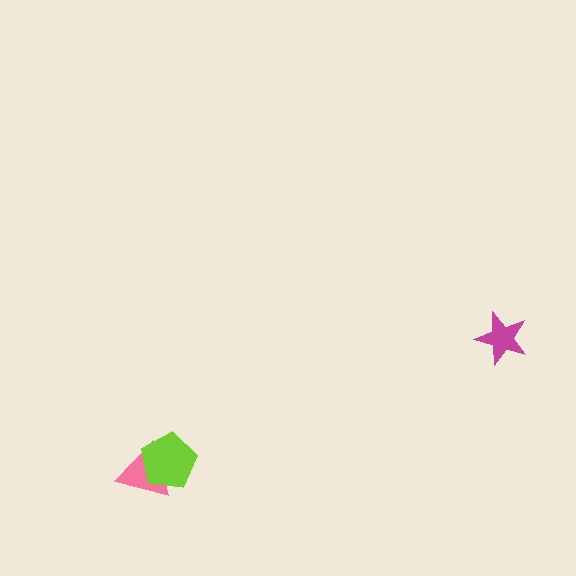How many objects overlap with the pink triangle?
1 object overlaps with the pink triangle.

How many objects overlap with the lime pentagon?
1 object overlaps with the lime pentagon.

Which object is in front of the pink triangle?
The lime pentagon is in front of the pink triangle.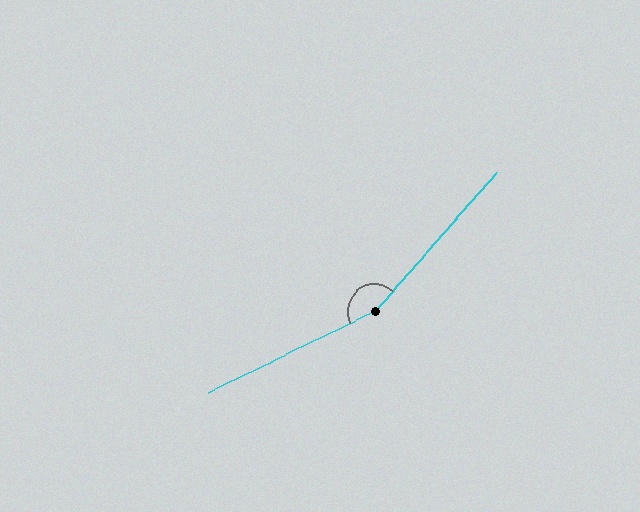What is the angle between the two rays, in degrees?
Approximately 157 degrees.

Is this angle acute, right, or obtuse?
It is obtuse.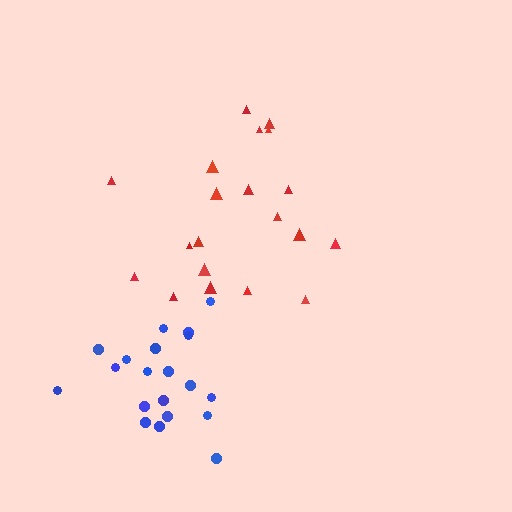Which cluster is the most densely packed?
Blue.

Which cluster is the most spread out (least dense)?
Red.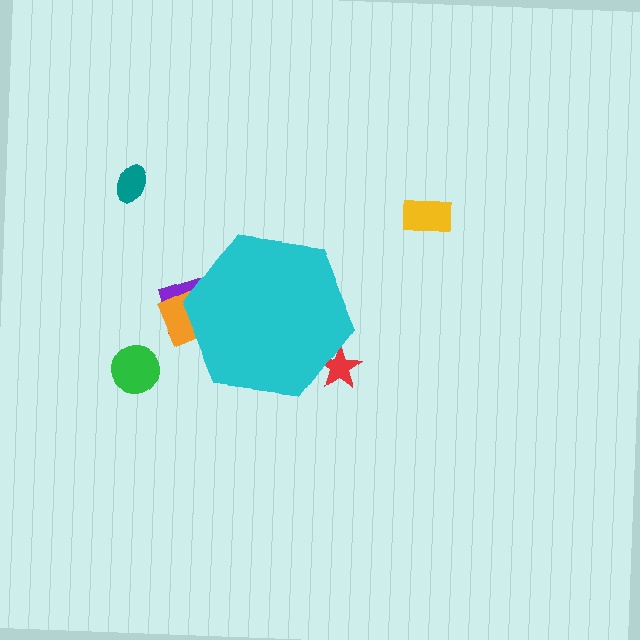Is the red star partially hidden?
Yes, the red star is partially hidden behind the cyan hexagon.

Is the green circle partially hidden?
No, the green circle is fully visible.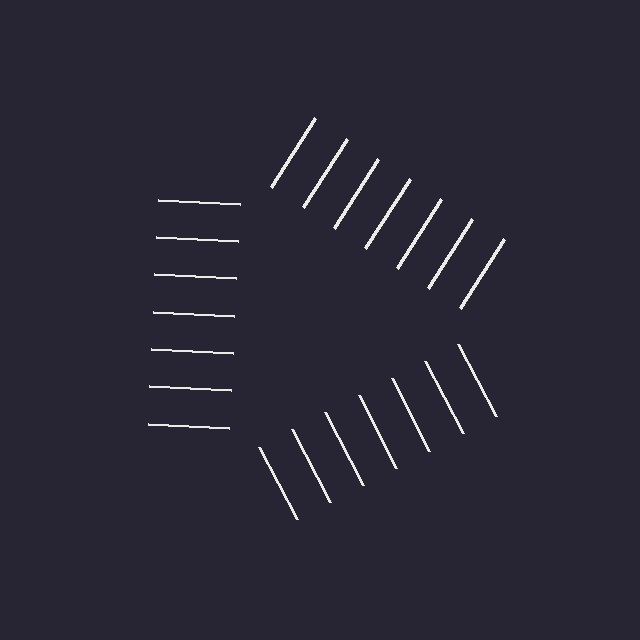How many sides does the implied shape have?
3 sides — the line-ends trace a triangle.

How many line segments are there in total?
21 — 7 along each of the 3 edges.